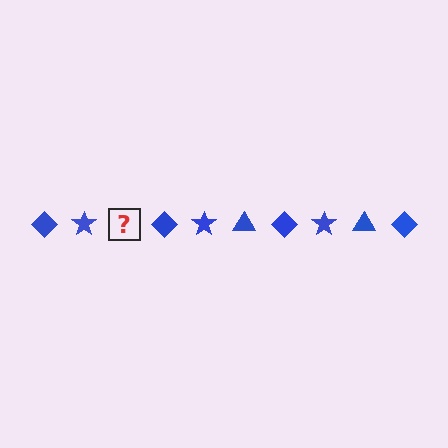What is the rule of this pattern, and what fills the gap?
The rule is that the pattern cycles through diamond, star, triangle shapes in blue. The gap should be filled with a blue triangle.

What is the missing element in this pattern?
The missing element is a blue triangle.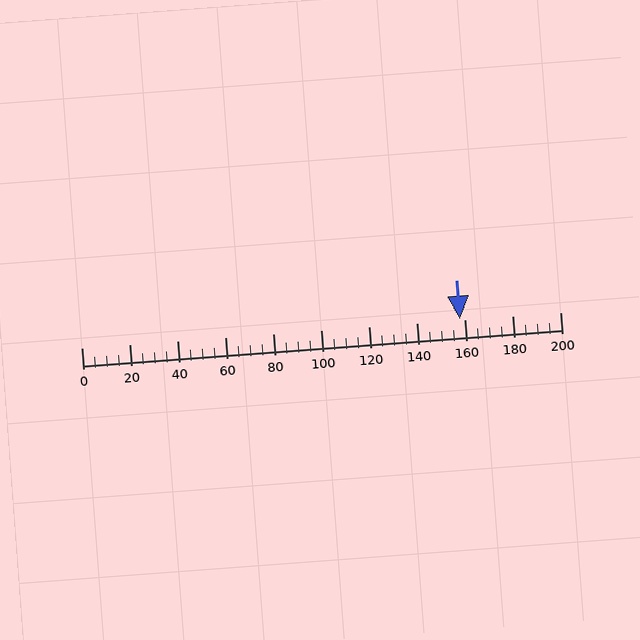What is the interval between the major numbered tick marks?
The major tick marks are spaced 20 units apart.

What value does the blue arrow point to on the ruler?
The blue arrow points to approximately 158.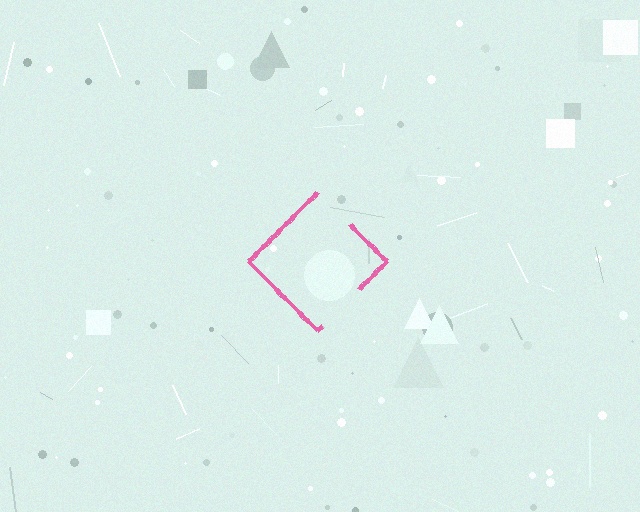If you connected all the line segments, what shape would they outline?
They would outline a diamond.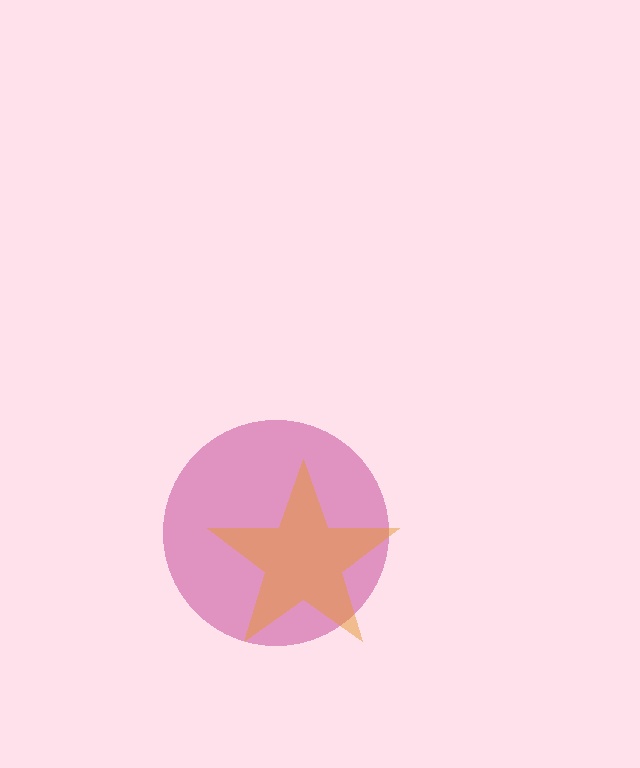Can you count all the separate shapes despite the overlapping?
Yes, there are 2 separate shapes.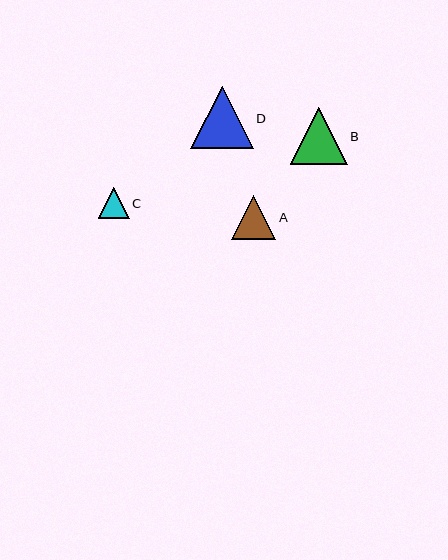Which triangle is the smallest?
Triangle C is the smallest with a size of approximately 31 pixels.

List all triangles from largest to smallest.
From largest to smallest: D, B, A, C.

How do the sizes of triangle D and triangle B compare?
Triangle D and triangle B are approximately the same size.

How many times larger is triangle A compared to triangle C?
Triangle A is approximately 1.4 times the size of triangle C.